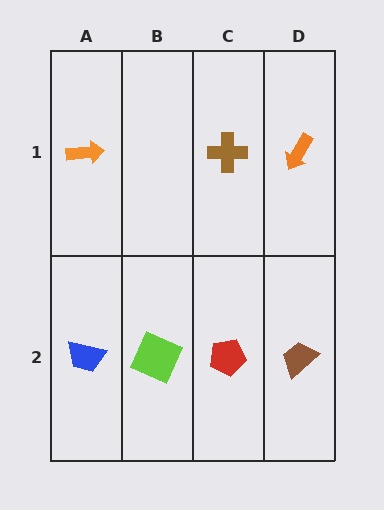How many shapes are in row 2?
4 shapes.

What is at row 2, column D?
A brown trapezoid.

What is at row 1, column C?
A brown cross.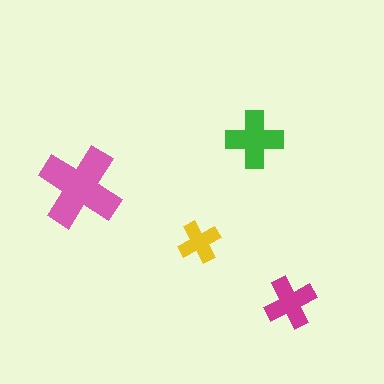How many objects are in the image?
There are 4 objects in the image.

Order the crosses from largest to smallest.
the pink one, the green one, the magenta one, the yellow one.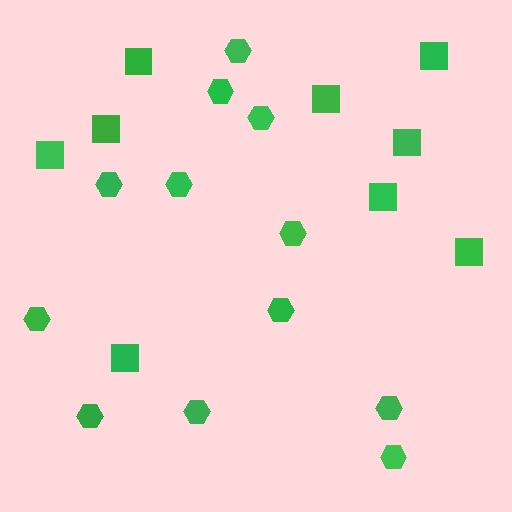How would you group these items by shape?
There are 2 groups: one group of hexagons (12) and one group of squares (9).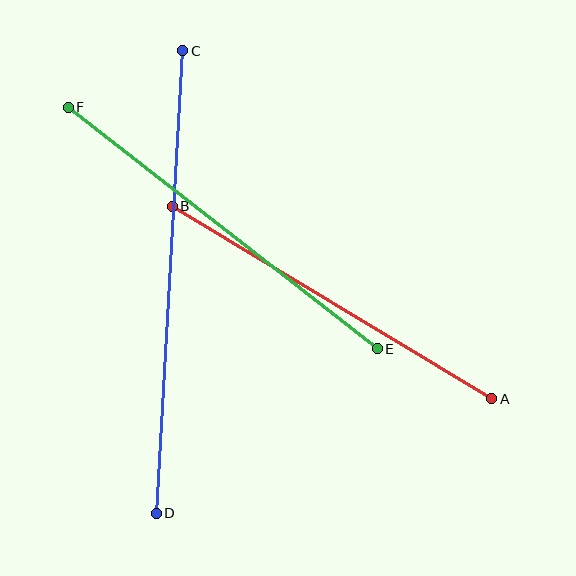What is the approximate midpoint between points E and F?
The midpoint is at approximately (223, 228) pixels.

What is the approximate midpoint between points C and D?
The midpoint is at approximately (170, 282) pixels.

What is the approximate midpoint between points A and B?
The midpoint is at approximately (332, 303) pixels.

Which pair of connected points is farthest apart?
Points C and D are farthest apart.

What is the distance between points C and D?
The distance is approximately 463 pixels.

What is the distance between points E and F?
The distance is approximately 392 pixels.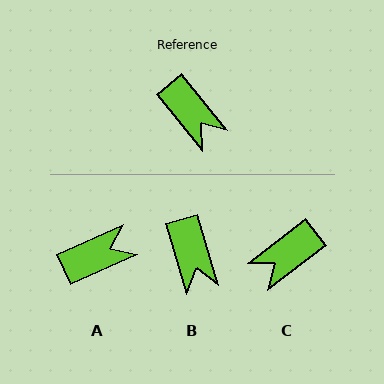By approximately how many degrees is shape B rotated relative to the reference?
Approximately 22 degrees clockwise.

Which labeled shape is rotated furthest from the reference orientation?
C, about 91 degrees away.